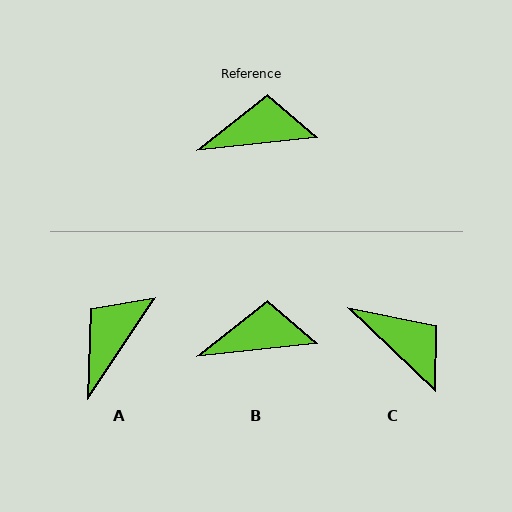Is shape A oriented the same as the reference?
No, it is off by about 50 degrees.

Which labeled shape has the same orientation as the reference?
B.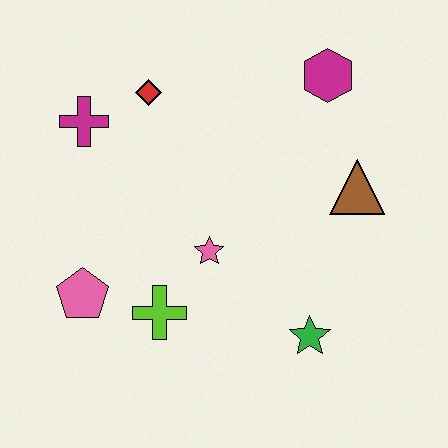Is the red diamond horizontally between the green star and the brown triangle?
No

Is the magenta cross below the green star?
No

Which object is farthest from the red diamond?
The green star is farthest from the red diamond.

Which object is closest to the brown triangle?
The magenta hexagon is closest to the brown triangle.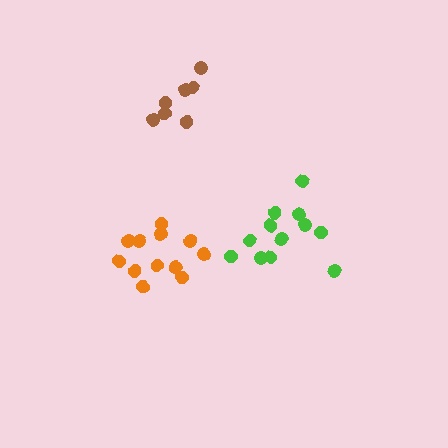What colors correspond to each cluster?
The clusters are colored: brown, orange, green.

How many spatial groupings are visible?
There are 3 spatial groupings.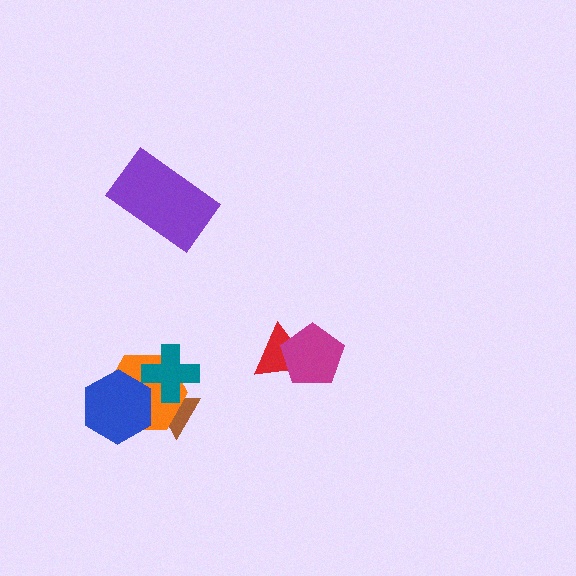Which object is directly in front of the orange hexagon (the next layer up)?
The teal cross is directly in front of the orange hexagon.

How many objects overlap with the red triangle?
1 object overlaps with the red triangle.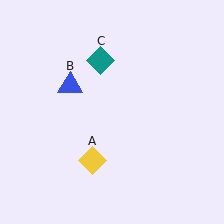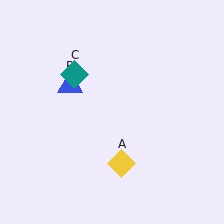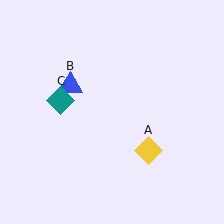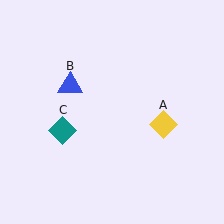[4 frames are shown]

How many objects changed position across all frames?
2 objects changed position: yellow diamond (object A), teal diamond (object C).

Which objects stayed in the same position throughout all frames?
Blue triangle (object B) remained stationary.